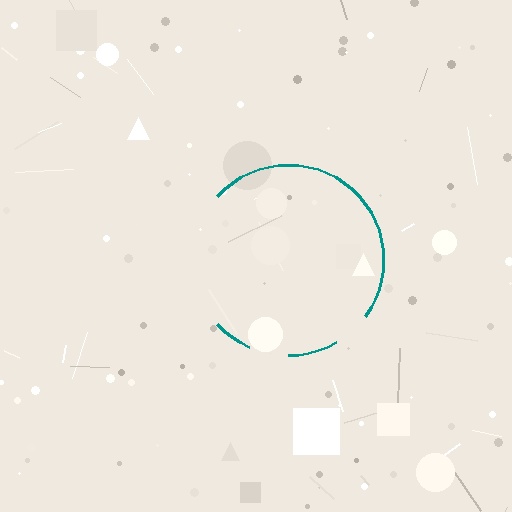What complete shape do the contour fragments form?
The contour fragments form a circle.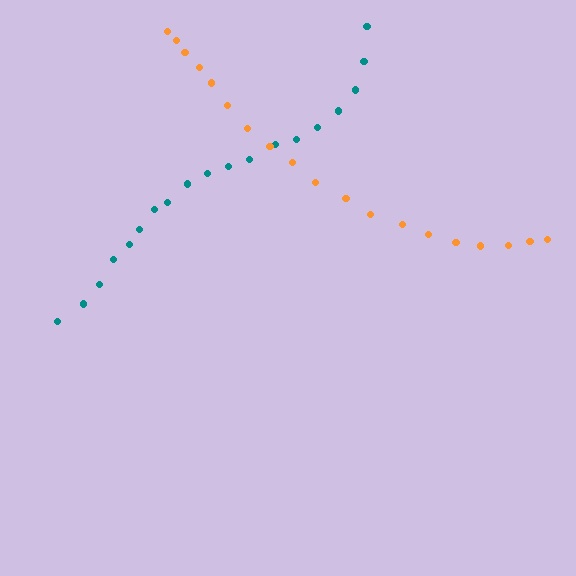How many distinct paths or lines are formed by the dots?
There are 2 distinct paths.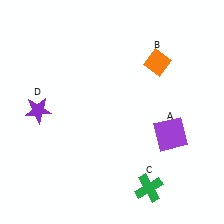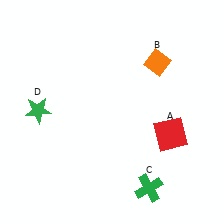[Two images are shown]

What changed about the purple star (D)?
In Image 1, D is purple. In Image 2, it changed to green.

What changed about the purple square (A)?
In Image 1, A is purple. In Image 2, it changed to red.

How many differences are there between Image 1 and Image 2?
There are 2 differences between the two images.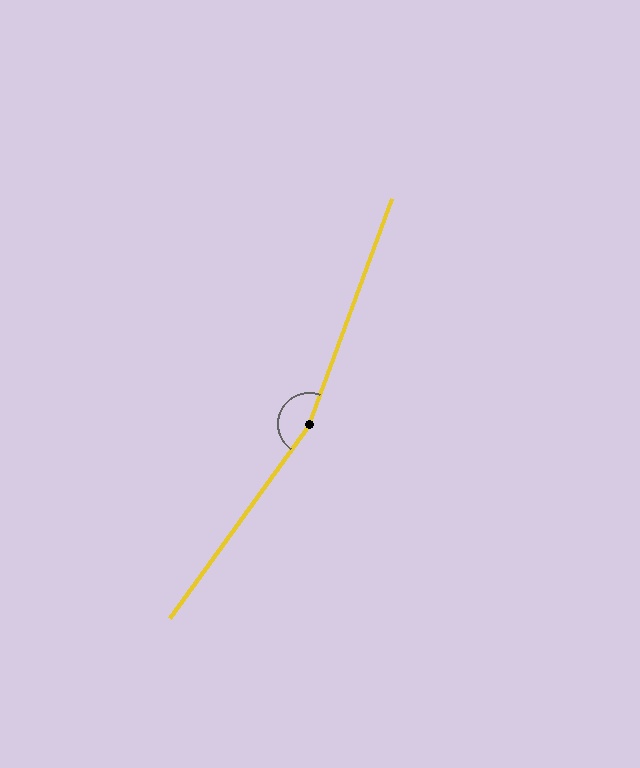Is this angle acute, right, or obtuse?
It is obtuse.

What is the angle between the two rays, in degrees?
Approximately 164 degrees.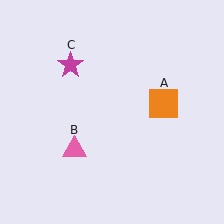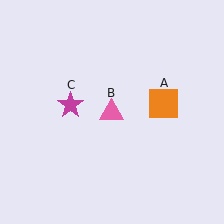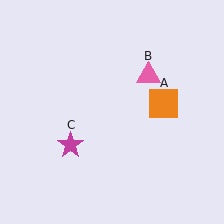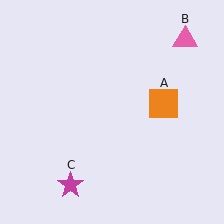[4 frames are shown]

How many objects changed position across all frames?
2 objects changed position: pink triangle (object B), magenta star (object C).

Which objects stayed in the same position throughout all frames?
Orange square (object A) remained stationary.